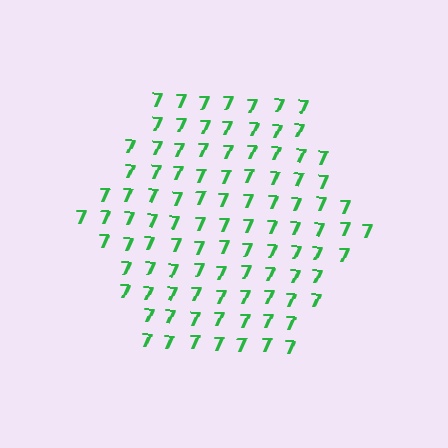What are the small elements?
The small elements are digit 7's.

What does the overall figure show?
The overall figure shows a hexagon.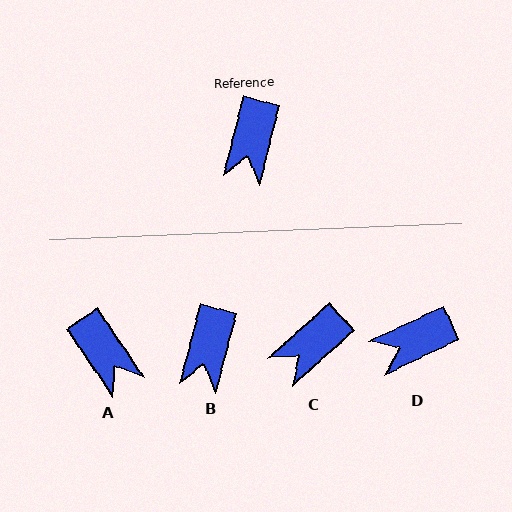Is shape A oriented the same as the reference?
No, it is off by about 48 degrees.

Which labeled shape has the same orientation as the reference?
B.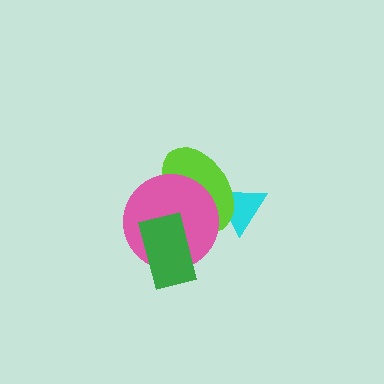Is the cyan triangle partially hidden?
Yes, it is partially covered by another shape.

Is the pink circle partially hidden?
Yes, it is partially covered by another shape.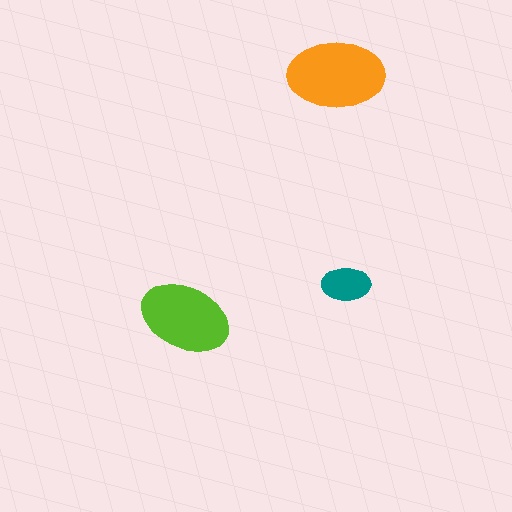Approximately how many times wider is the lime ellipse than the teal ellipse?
About 2 times wider.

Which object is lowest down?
The lime ellipse is bottommost.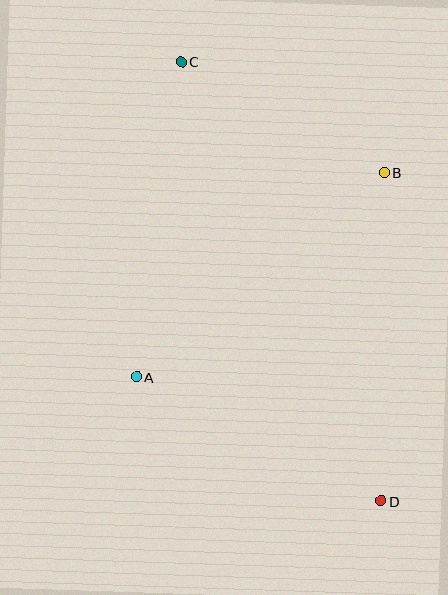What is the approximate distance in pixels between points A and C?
The distance between A and C is approximately 319 pixels.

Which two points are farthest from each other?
Points C and D are farthest from each other.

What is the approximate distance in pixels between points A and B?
The distance between A and B is approximately 321 pixels.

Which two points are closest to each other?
Points B and C are closest to each other.